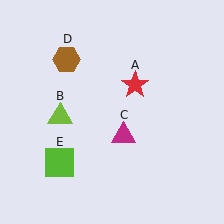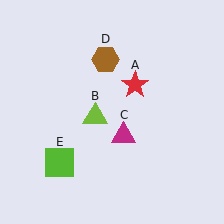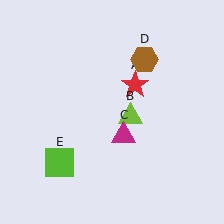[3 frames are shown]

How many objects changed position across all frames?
2 objects changed position: lime triangle (object B), brown hexagon (object D).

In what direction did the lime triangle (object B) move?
The lime triangle (object B) moved right.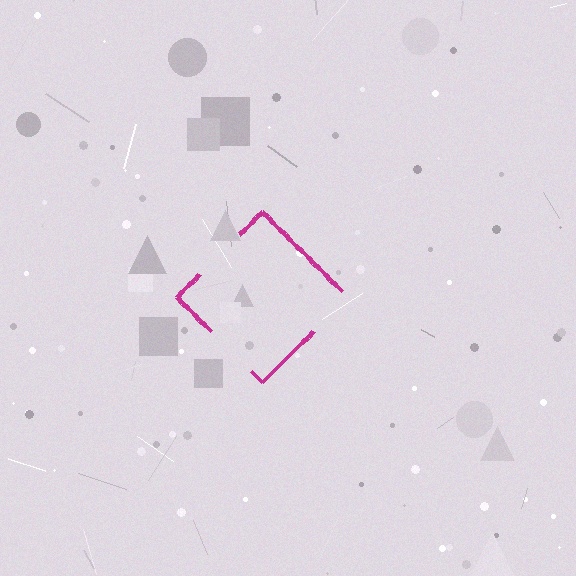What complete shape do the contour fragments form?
The contour fragments form a diamond.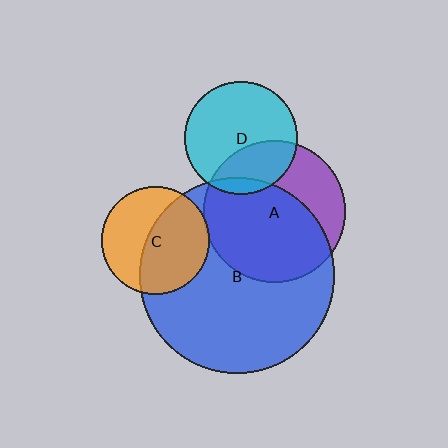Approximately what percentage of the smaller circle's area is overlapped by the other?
Approximately 5%.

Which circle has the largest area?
Circle B (blue).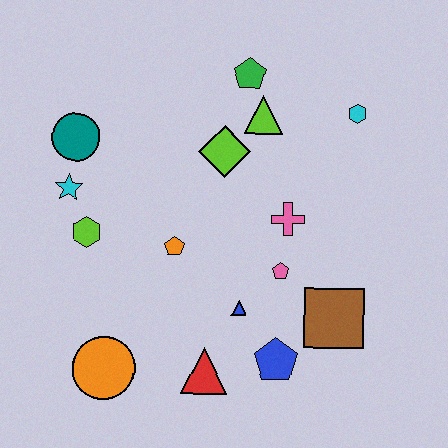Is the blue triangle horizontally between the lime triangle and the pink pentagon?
No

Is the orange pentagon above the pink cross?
No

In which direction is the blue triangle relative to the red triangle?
The blue triangle is above the red triangle.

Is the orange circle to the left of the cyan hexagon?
Yes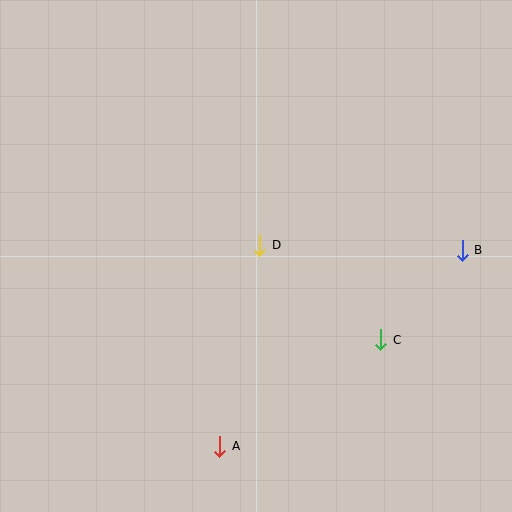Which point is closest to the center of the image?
Point D at (260, 245) is closest to the center.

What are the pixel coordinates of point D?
Point D is at (260, 245).